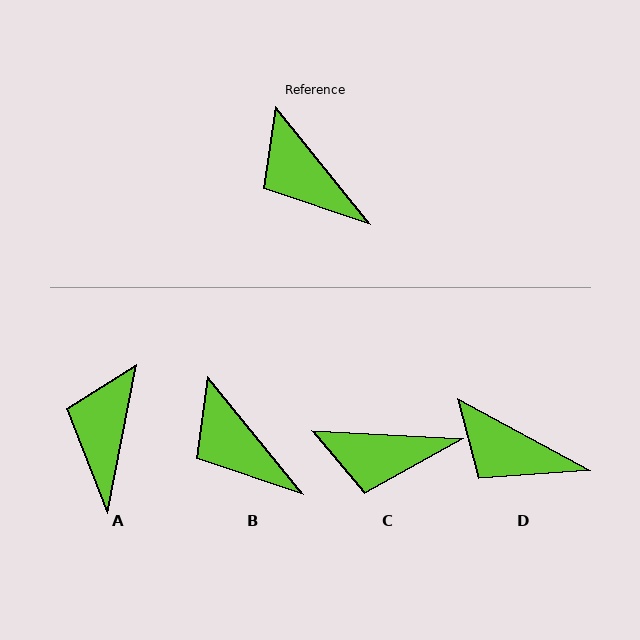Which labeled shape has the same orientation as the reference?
B.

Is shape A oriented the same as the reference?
No, it is off by about 50 degrees.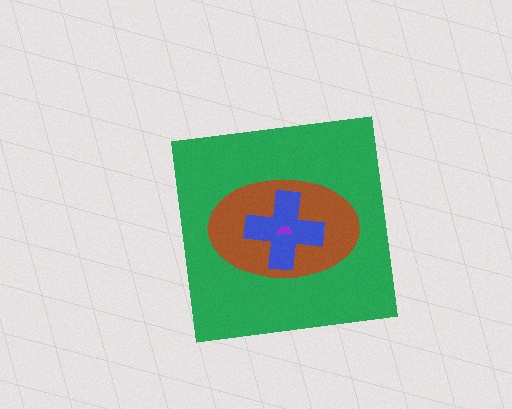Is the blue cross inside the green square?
Yes.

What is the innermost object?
The purple semicircle.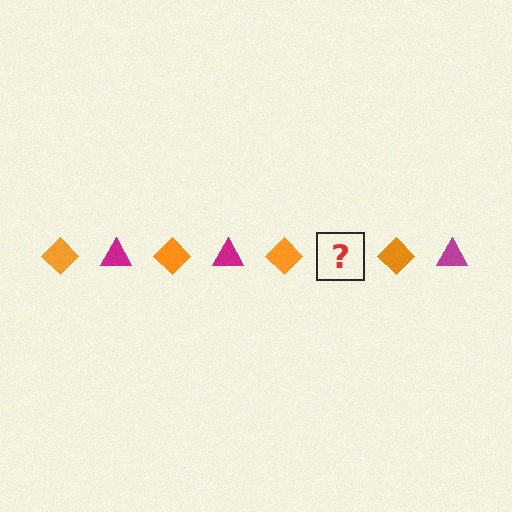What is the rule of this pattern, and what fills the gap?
The rule is that the pattern alternates between orange diamond and magenta triangle. The gap should be filled with a magenta triangle.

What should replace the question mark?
The question mark should be replaced with a magenta triangle.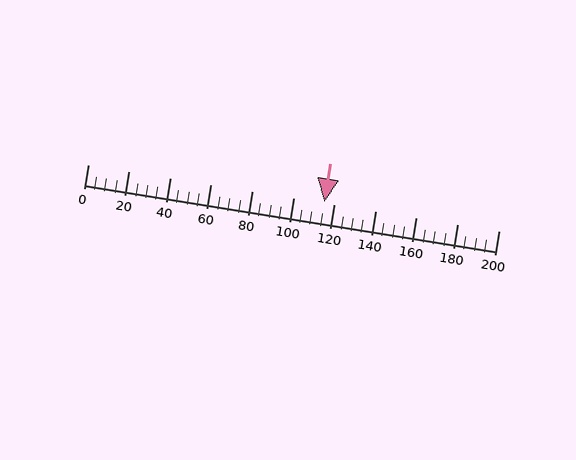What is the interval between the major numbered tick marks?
The major tick marks are spaced 20 units apart.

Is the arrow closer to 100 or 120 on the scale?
The arrow is closer to 120.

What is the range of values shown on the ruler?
The ruler shows values from 0 to 200.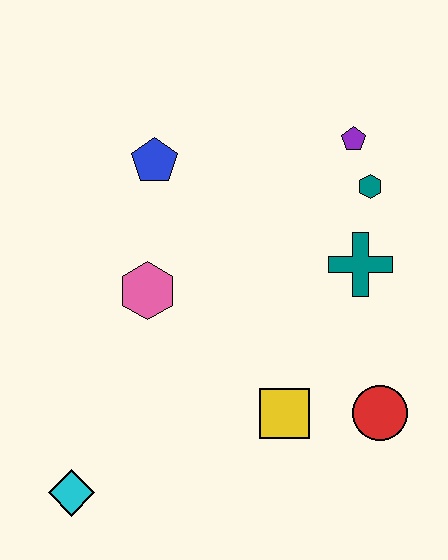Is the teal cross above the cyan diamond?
Yes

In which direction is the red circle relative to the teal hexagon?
The red circle is below the teal hexagon.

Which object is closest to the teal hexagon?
The purple pentagon is closest to the teal hexagon.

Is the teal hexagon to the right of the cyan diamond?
Yes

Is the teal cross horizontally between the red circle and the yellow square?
Yes